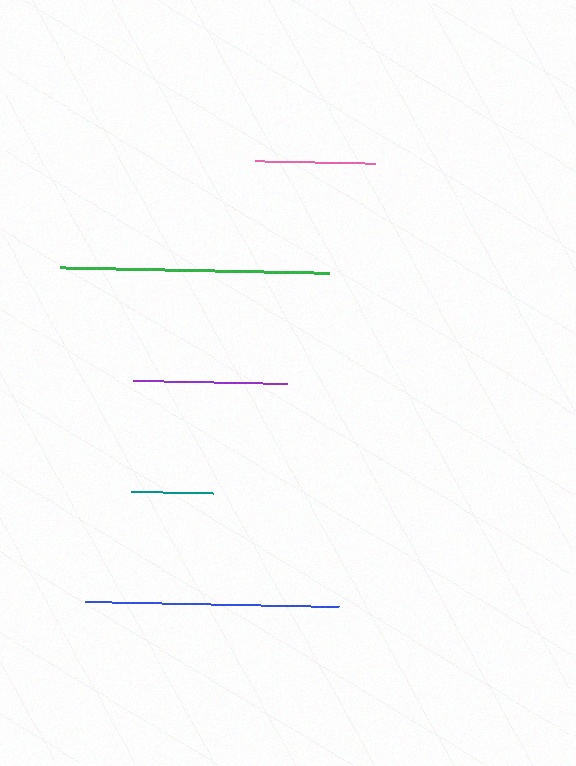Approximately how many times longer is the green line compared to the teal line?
The green line is approximately 3.2 times the length of the teal line.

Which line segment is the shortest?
The teal line is the shortest at approximately 83 pixels.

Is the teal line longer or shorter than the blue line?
The blue line is longer than the teal line.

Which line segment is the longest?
The green line is the longest at approximately 269 pixels.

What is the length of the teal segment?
The teal segment is approximately 83 pixels long.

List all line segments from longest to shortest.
From longest to shortest: green, blue, purple, pink, teal.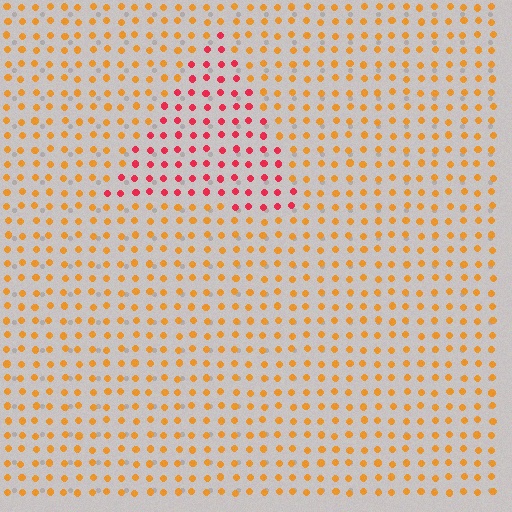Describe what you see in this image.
The image is filled with small orange elements in a uniform arrangement. A triangle-shaped region is visible where the elements are tinted to a slightly different hue, forming a subtle color boundary.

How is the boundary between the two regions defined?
The boundary is defined purely by a slight shift in hue (about 45 degrees). Spacing, size, and orientation are identical on both sides.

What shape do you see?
I see a triangle.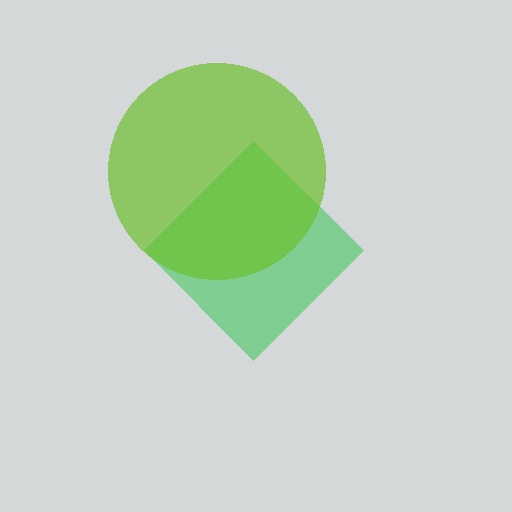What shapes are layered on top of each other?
The layered shapes are: a green diamond, a lime circle.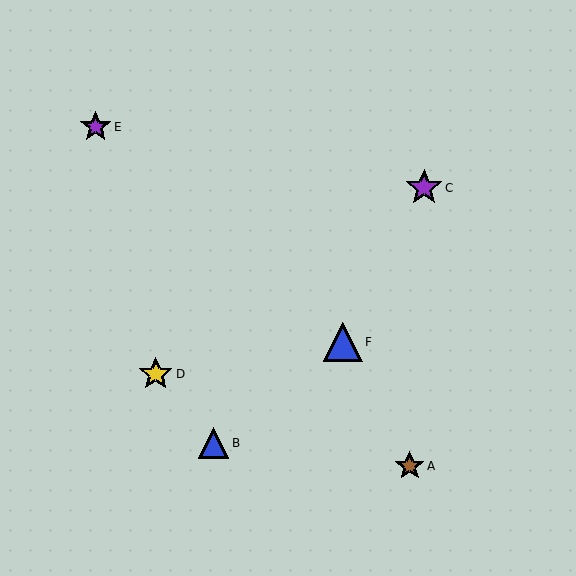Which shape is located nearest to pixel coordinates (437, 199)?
The purple star (labeled C) at (424, 188) is nearest to that location.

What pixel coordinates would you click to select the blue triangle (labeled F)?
Click at (343, 342) to select the blue triangle F.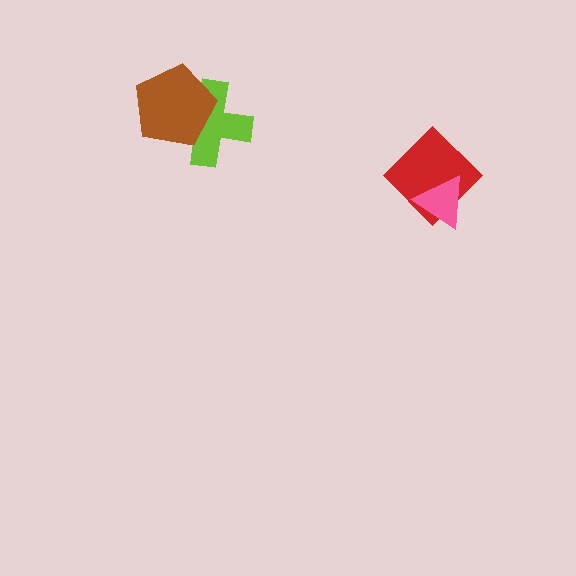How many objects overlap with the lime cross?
1 object overlaps with the lime cross.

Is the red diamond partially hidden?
Yes, it is partially covered by another shape.